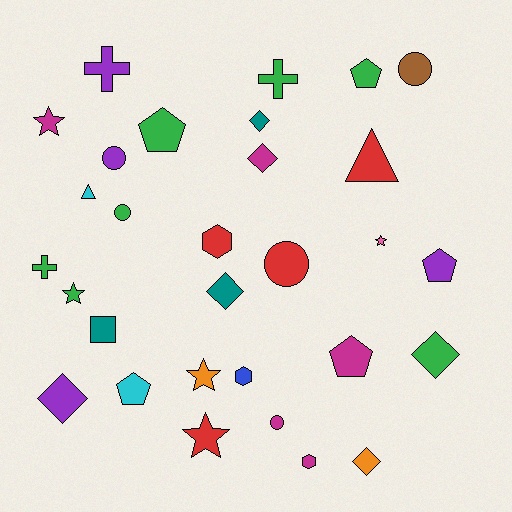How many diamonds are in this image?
There are 6 diamonds.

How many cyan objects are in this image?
There are 2 cyan objects.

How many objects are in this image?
There are 30 objects.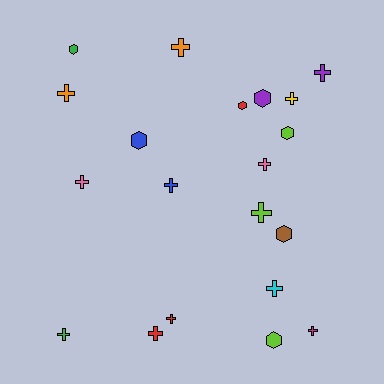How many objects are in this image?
There are 20 objects.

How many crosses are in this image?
There are 13 crosses.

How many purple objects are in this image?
There are 2 purple objects.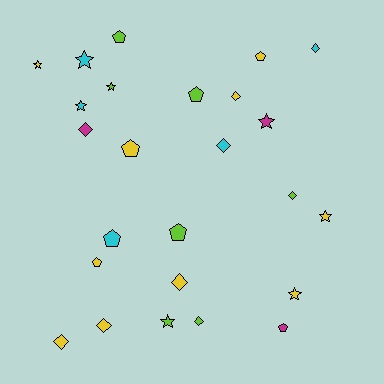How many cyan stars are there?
There are 2 cyan stars.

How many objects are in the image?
There are 25 objects.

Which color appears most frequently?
Yellow, with 10 objects.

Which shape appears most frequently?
Diamond, with 9 objects.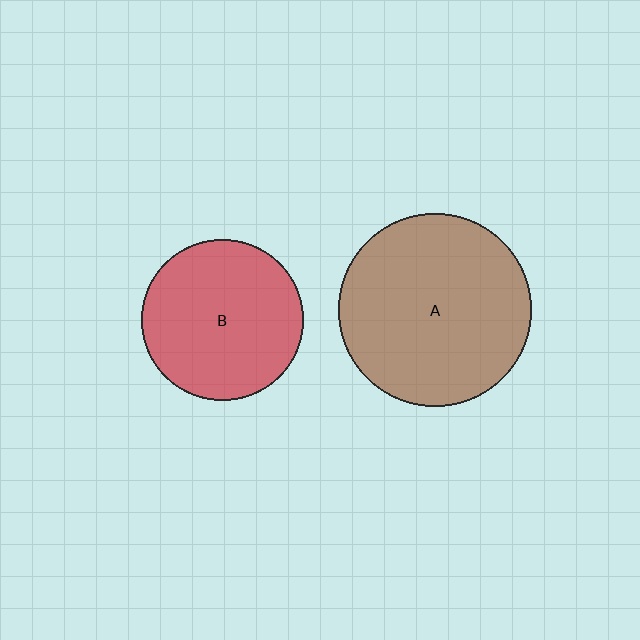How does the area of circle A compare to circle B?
Approximately 1.4 times.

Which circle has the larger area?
Circle A (brown).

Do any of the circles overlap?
No, none of the circles overlap.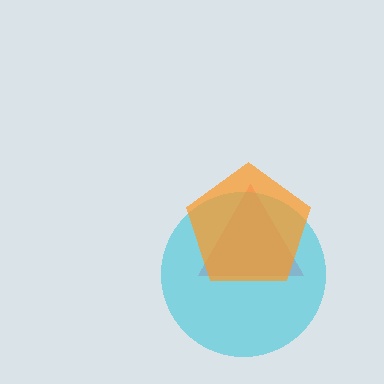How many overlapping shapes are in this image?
There are 3 overlapping shapes in the image.